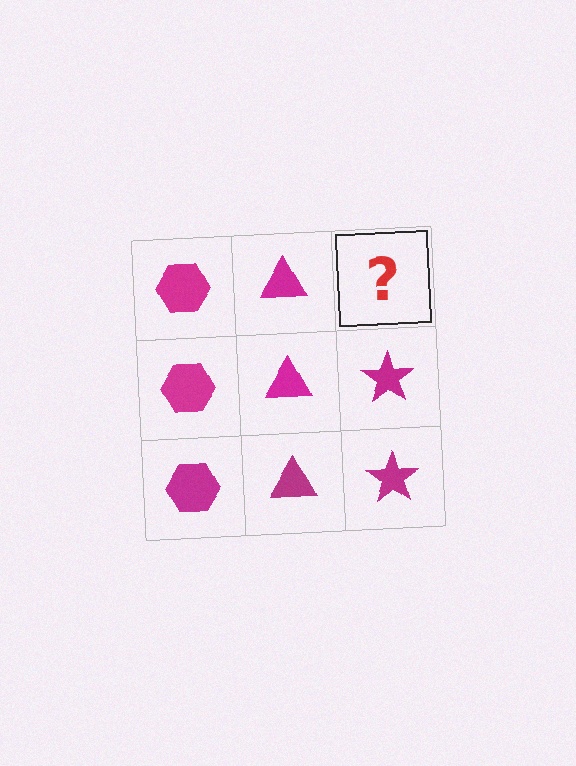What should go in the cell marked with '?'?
The missing cell should contain a magenta star.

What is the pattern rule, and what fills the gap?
The rule is that each column has a consistent shape. The gap should be filled with a magenta star.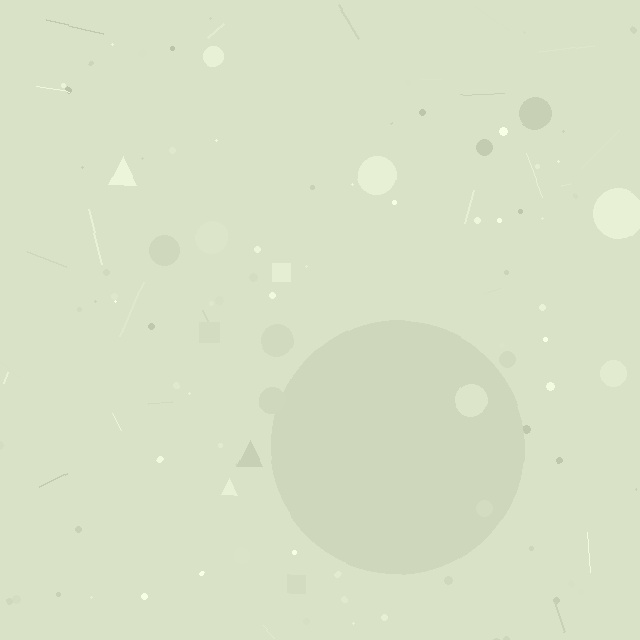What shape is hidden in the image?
A circle is hidden in the image.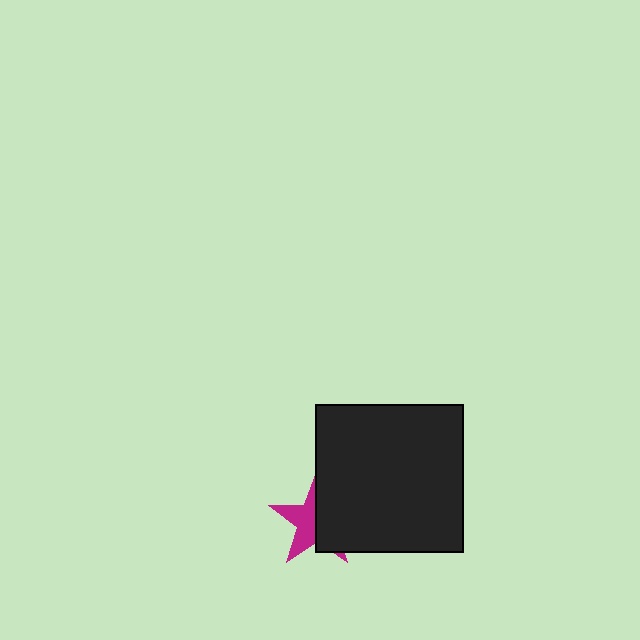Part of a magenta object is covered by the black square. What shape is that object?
It is a star.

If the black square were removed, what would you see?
You would see the complete magenta star.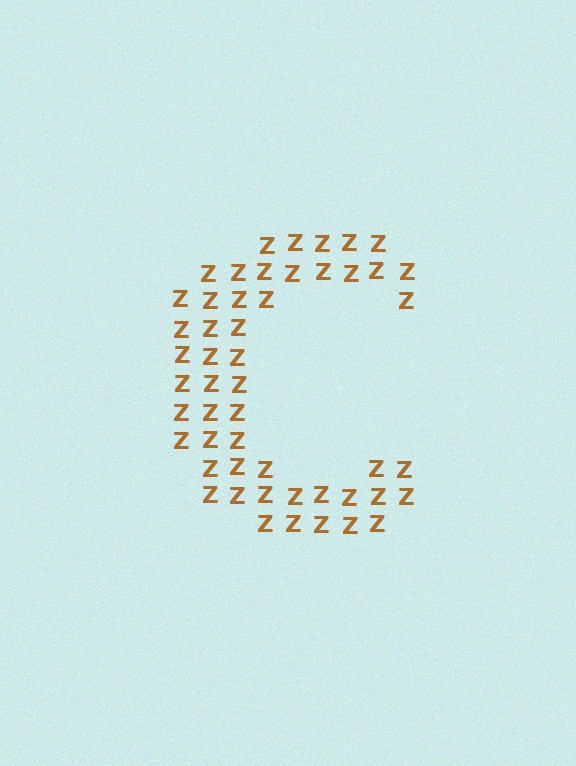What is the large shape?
The large shape is the letter C.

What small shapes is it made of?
It is made of small letter Z's.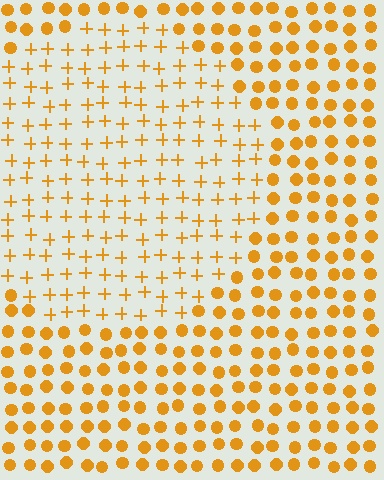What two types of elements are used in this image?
The image uses plus signs inside the circle region and circles outside it.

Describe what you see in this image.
The image is filled with small orange elements arranged in a uniform grid. A circle-shaped region contains plus signs, while the surrounding area contains circles. The boundary is defined purely by the change in element shape.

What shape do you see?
I see a circle.